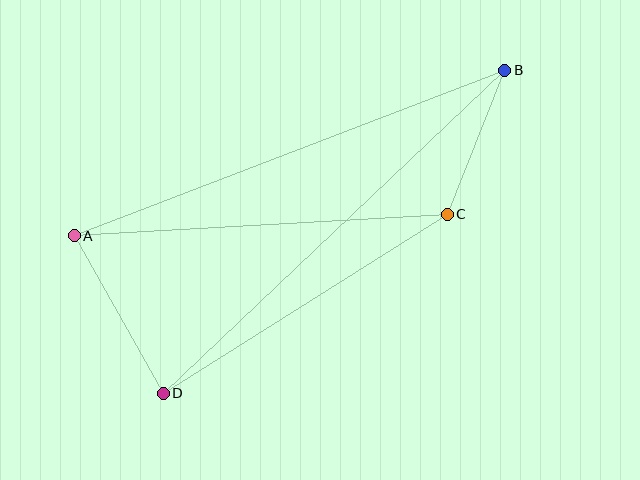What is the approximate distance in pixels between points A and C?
The distance between A and C is approximately 374 pixels.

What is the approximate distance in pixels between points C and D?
The distance between C and D is approximately 336 pixels.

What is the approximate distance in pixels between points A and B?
The distance between A and B is approximately 461 pixels.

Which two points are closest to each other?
Points B and C are closest to each other.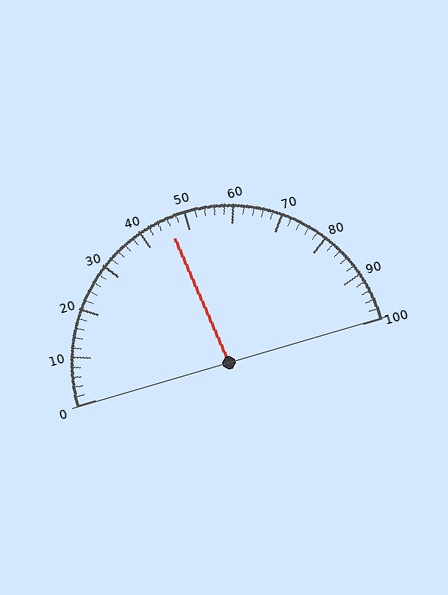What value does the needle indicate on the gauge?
The needle indicates approximately 46.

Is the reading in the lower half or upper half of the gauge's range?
The reading is in the lower half of the range (0 to 100).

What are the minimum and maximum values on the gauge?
The gauge ranges from 0 to 100.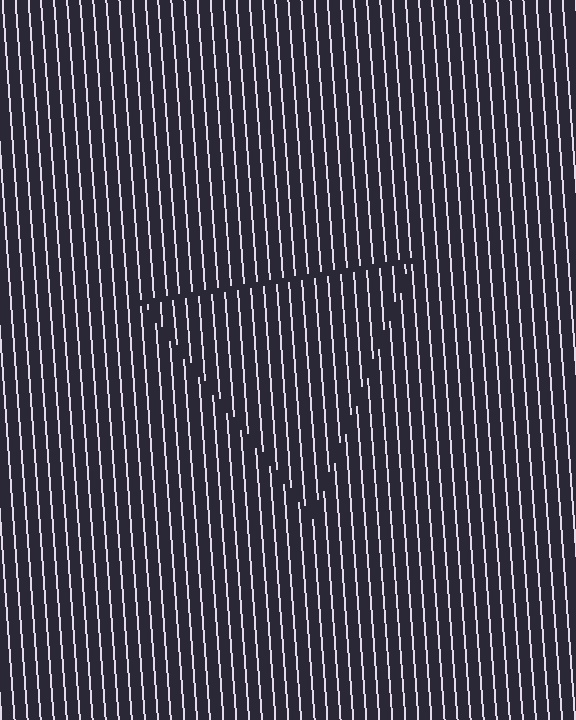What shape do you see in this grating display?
An illusory triangle. The interior of the shape contains the same grating, shifted by half a period — the contour is defined by the phase discontinuity where line-ends from the inner and outer gratings abut.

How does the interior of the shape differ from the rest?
The interior of the shape contains the same grating, shifted by half a period — the contour is defined by the phase discontinuity where line-ends from the inner and outer gratings abut.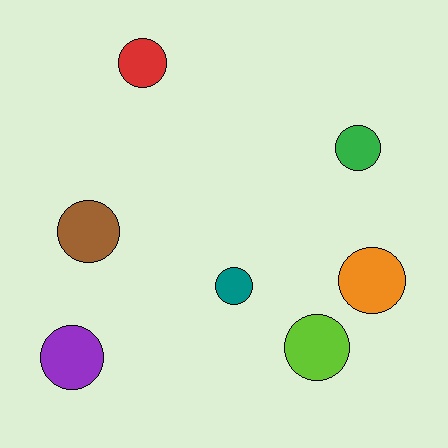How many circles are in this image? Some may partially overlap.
There are 7 circles.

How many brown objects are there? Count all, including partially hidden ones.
There is 1 brown object.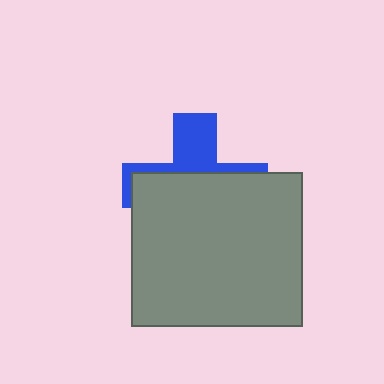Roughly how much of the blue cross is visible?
A small part of it is visible (roughly 34%).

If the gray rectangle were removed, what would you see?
You would see the complete blue cross.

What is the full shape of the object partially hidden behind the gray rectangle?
The partially hidden object is a blue cross.